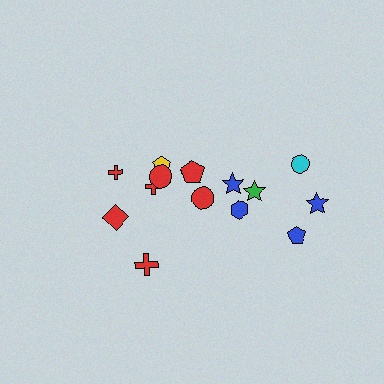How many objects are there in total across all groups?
There are 14 objects.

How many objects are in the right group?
There are 6 objects.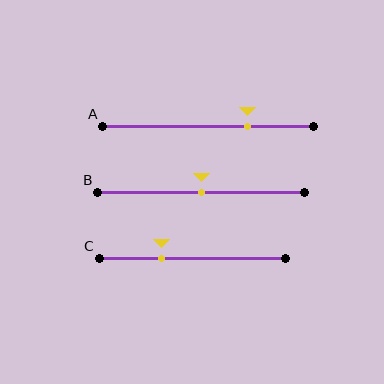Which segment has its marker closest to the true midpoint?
Segment B has its marker closest to the true midpoint.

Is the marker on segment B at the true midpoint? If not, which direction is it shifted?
Yes, the marker on segment B is at the true midpoint.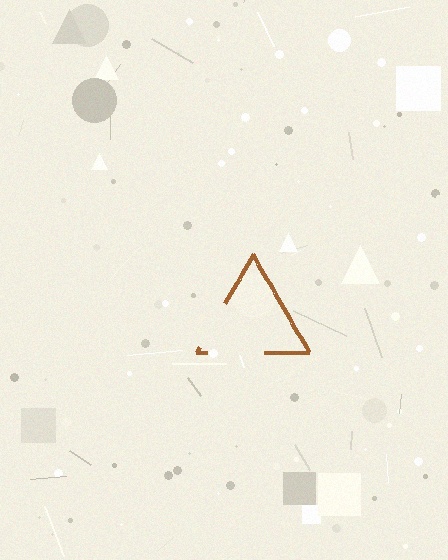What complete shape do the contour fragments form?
The contour fragments form a triangle.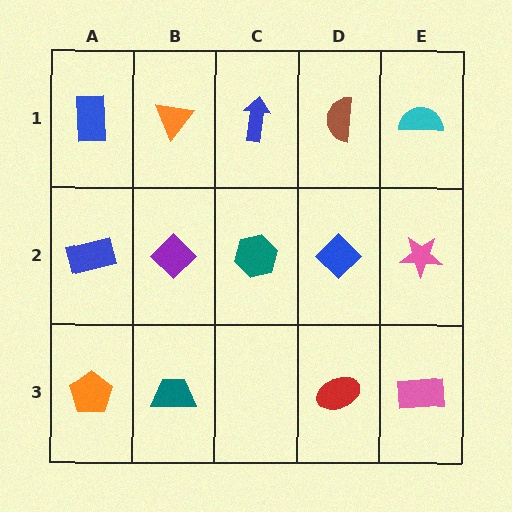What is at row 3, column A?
An orange pentagon.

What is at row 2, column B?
A purple diamond.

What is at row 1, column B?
An orange triangle.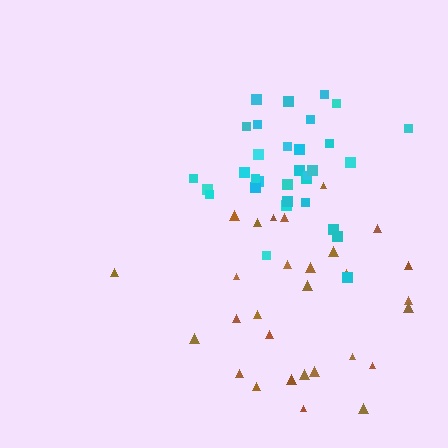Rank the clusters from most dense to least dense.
cyan, brown.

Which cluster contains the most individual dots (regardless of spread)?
Cyan (32).